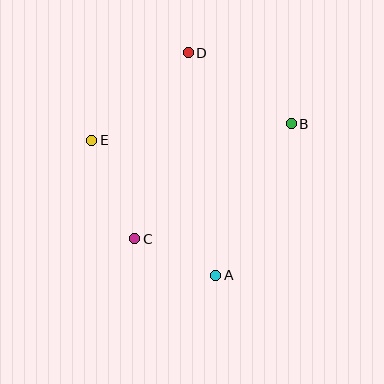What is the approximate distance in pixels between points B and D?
The distance between B and D is approximately 125 pixels.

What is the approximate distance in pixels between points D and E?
The distance between D and E is approximately 130 pixels.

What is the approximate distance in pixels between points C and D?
The distance between C and D is approximately 194 pixels.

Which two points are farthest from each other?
Points A and D are farthest from each other.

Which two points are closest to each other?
Points A and C are closest to each other.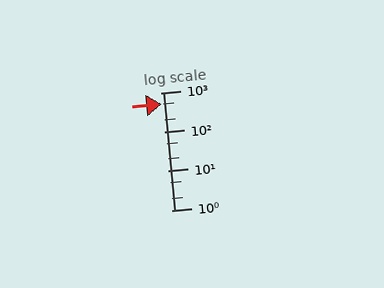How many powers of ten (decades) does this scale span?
The scale spans 3 decades, from 1 to 1000.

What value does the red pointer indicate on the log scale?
The pointer indicates approximately 520.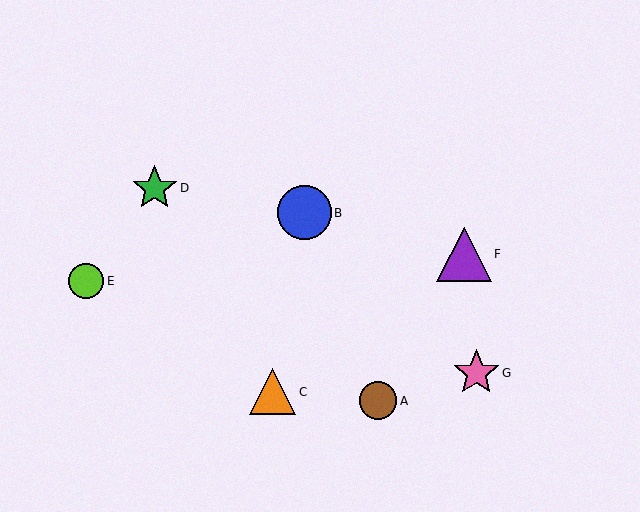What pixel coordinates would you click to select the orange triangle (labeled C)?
Click at (273, 392) to select the orange triangle C.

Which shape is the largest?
The blue circle (labeled B) is the largest.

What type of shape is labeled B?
Shape B is a blue circle.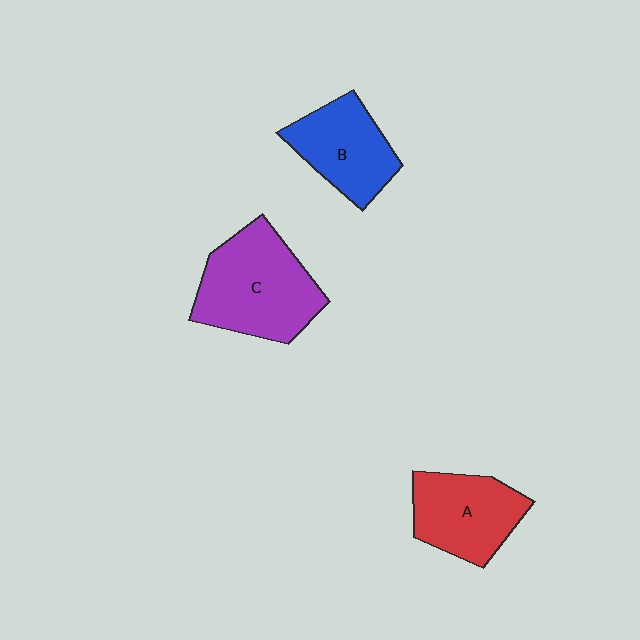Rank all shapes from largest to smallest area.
From largest to smallest: C (purple), A (red), B (blue).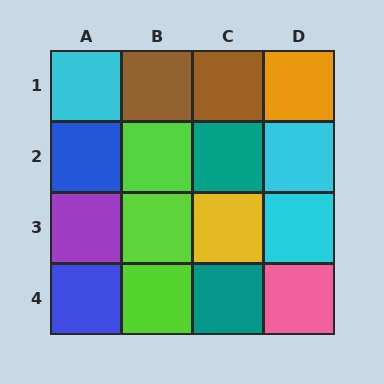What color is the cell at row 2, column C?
Teal.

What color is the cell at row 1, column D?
Orange.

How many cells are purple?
1 cell is purple.